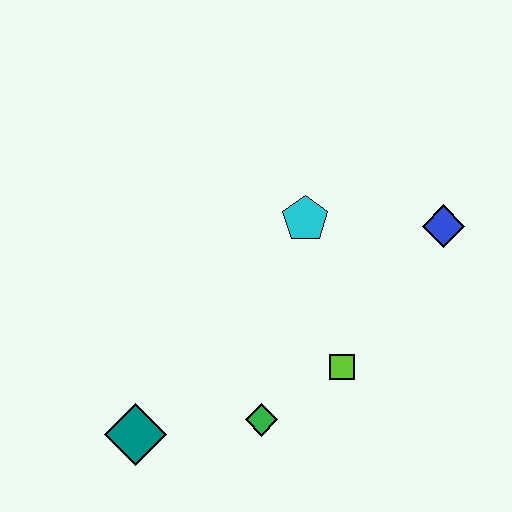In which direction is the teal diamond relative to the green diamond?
The teal diamond is to the left of the green diamond.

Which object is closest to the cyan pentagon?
The blue diamond is closest to the cyan pentagon.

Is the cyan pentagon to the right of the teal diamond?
Yes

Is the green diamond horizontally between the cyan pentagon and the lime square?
No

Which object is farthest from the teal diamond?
The blue diamond is farthest from the teal diamond.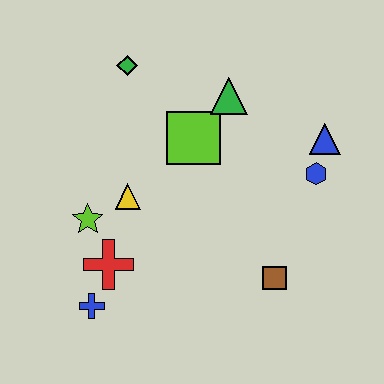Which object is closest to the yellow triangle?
The lime star is closest to the yellow triangle.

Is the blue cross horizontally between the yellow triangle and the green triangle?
No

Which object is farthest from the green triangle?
The blue cross is farthest from the green triangle.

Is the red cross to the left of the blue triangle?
Yes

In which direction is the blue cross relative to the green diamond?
The blue cross is below the green diamond.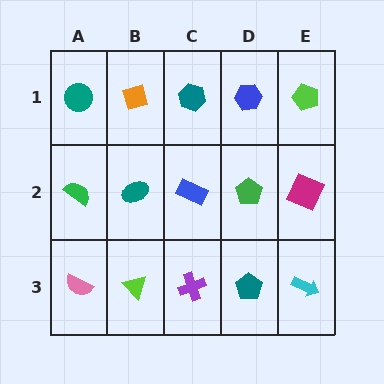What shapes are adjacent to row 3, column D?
A green pentagon (row 2, column D), a purple cross (row 3, column C), a cyan arrow (row 3, column E).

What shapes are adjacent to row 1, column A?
A green semicircle (row 2, column A), an orange diamond (row 1, column B).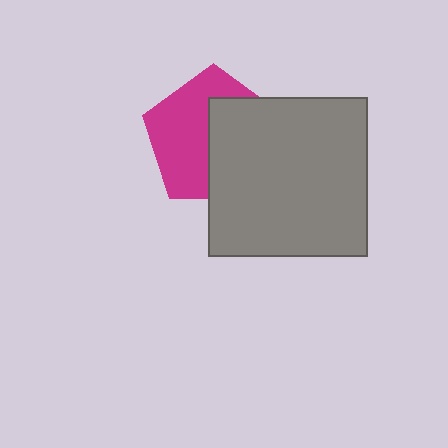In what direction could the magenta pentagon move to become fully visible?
The magenta pentagon could move left. That would shift it out from behind the gray square entirely.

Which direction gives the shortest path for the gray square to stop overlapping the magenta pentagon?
Moving right gives the shortest separation.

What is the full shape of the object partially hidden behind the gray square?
The partially hidden object is a magenta pentagon.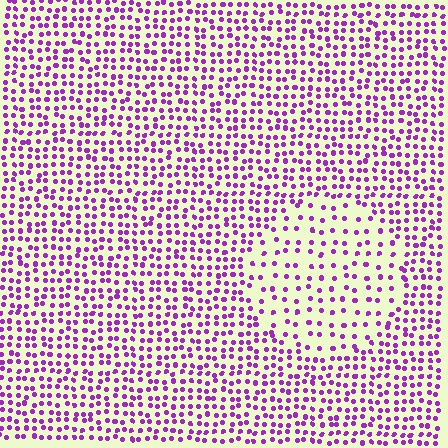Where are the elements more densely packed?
The elements are more densely packed outside the circle boundary.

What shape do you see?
I see a circle.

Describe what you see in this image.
The image contains small purple elements arranged at two different densities. A circle-shaped region is visible where the elements are less densely packed than the surrounding area.